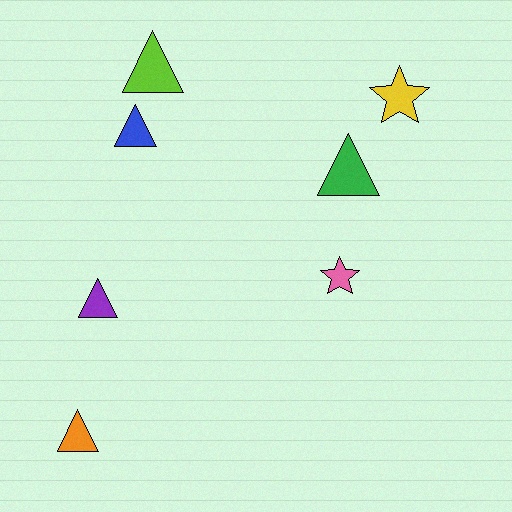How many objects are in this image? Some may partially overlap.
There are 7 objects.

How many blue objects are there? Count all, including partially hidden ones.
There is 1 blue object.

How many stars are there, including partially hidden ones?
There are 2 stars.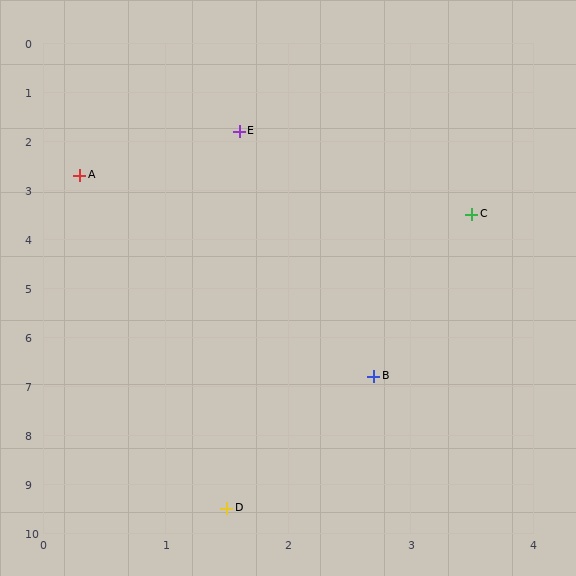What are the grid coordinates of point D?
Point D is at approximately (1.5, 9.5).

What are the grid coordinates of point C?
Point C is at approximately (3.5, 3.5).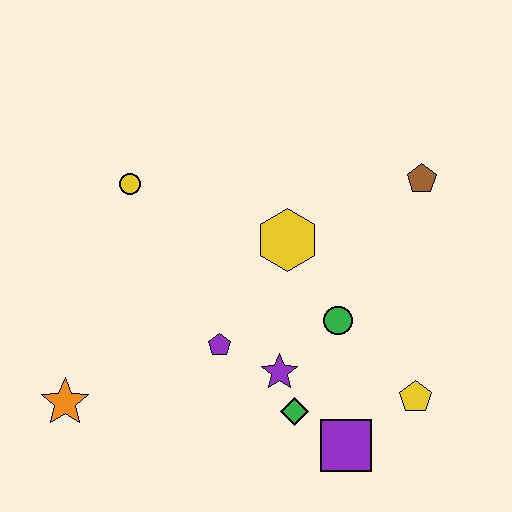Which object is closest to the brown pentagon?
The yellow hexagon is closest to the brown pentagon.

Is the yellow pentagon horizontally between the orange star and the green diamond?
No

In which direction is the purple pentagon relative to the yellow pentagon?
The purple pentagon is to the left of the yellow pentagon.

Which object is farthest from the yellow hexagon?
The orange star is farthest from the yellow hexagon.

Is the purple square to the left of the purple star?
No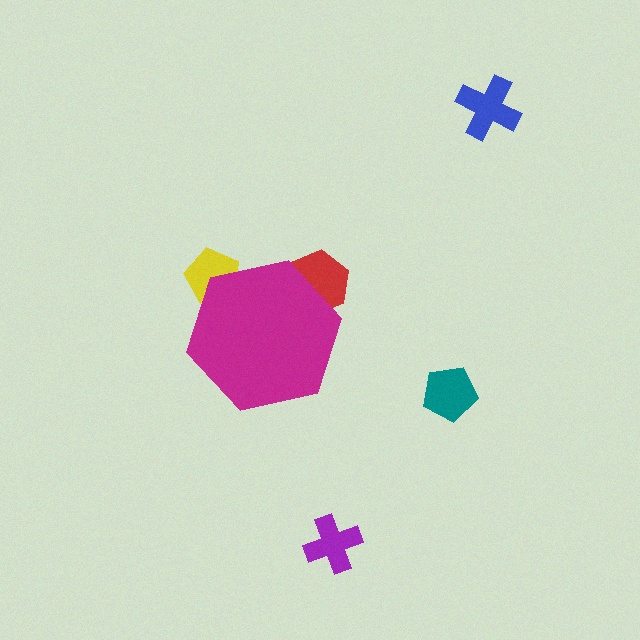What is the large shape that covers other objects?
A magenta hexagon.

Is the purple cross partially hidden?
No, the purple cross is fully visible.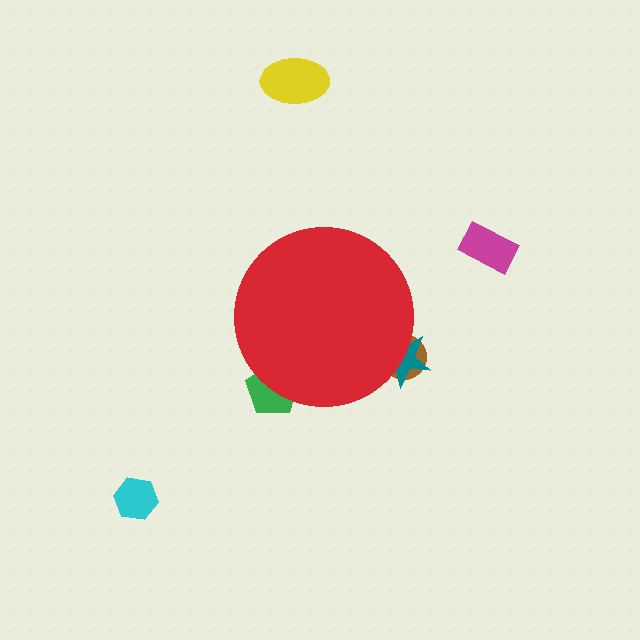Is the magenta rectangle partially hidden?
No, the magenta rectangle is fully visible.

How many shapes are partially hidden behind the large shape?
3 shapes are partially hidden.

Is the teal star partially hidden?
Yes, the teal star is partially hidden behind the red circle.